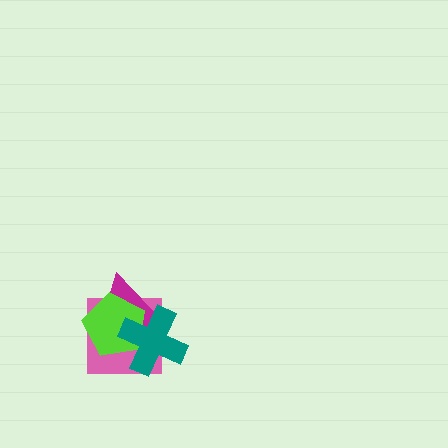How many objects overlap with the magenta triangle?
3 objects overlap with the magenta triangle.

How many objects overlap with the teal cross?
3 objects overlap with the teal cross.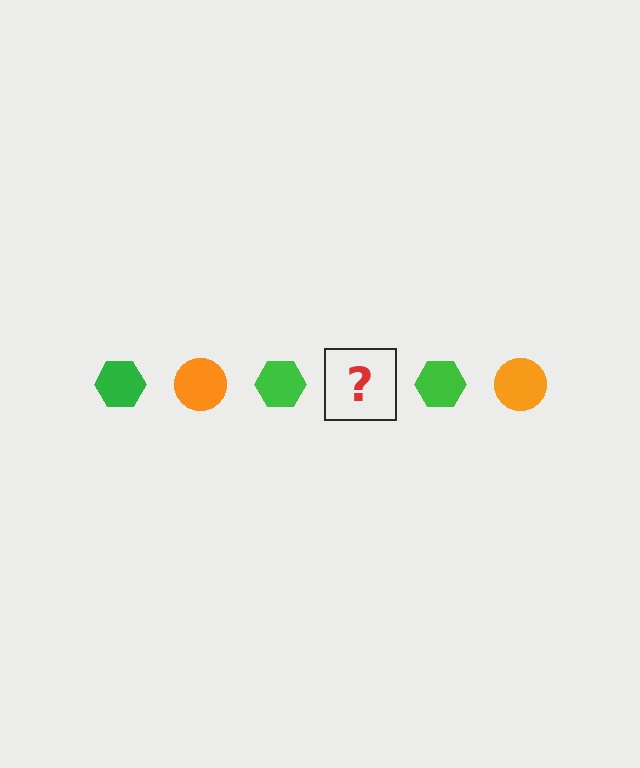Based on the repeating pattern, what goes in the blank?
The blank should be an orange circle.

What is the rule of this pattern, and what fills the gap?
The rule is that the pattern alternates between green hexagon and orange circle. The gap should be filled with an orange circle.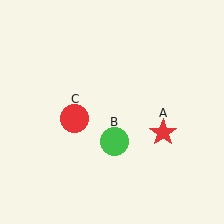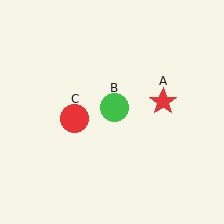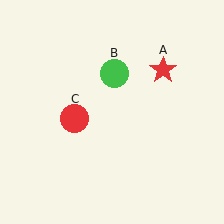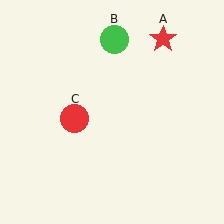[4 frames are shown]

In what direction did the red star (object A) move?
The red star (object A) moved up.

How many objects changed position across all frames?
2 objects changed position: red star (object A), green circle (object B).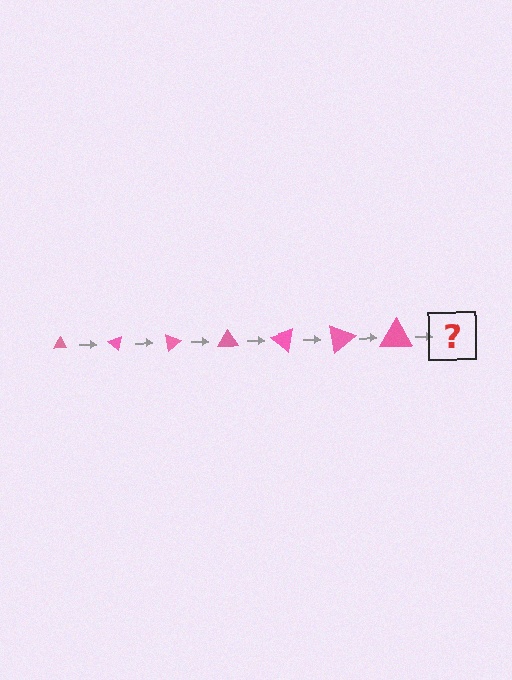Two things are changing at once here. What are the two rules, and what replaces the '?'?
The two rules are that the triangle grows larger each step and it rotates 40 degrees each step. The '?' should be a triangle, larger than the previous one and rotated 280 degrees from the start.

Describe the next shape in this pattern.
It should be a triangle, larger than the previous one and rotated 280 degrees from the start.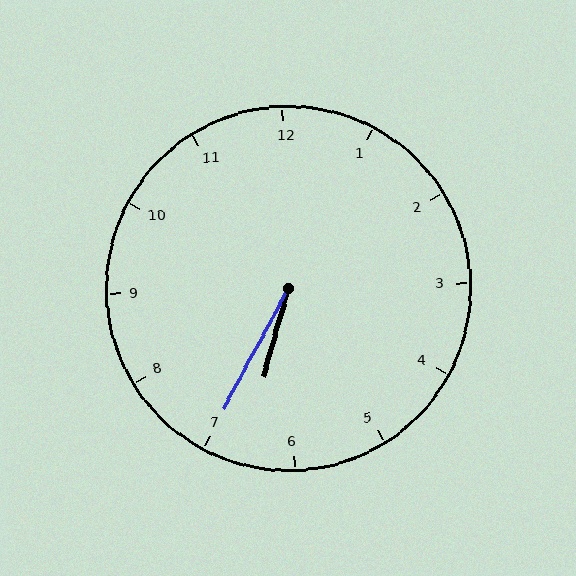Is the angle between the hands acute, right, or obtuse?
It is acute.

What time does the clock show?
6:35.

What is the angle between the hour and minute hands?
Approximately 12 degrees.